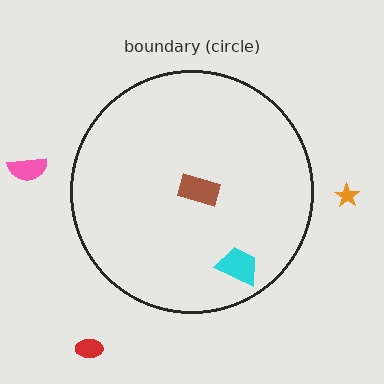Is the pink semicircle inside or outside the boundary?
Outside.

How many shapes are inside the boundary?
2 inside, 3 outside.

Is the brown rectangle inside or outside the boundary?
Inside.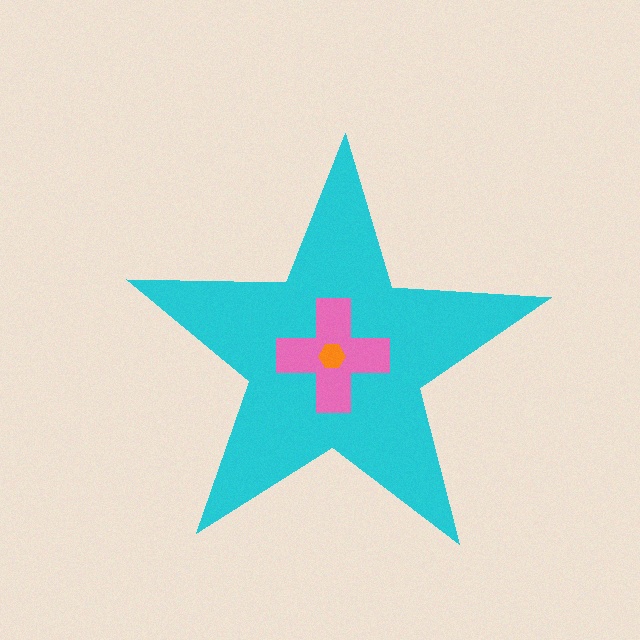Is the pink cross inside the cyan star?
Yes.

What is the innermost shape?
The orange hexagon.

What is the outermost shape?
The cyan star.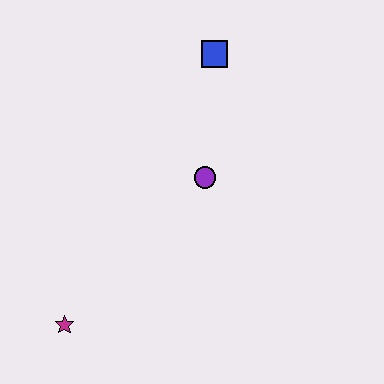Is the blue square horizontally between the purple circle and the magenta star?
No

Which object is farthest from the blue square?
The magenta star is farthest from the blue square.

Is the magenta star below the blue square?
Yes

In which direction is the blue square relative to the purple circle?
The blue square is above the purple circle.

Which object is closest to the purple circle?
The blue square is closest to the purple circle.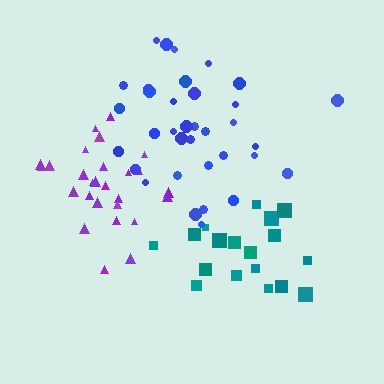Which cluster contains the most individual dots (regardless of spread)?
Blue (35).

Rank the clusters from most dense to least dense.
purple, teal, blue.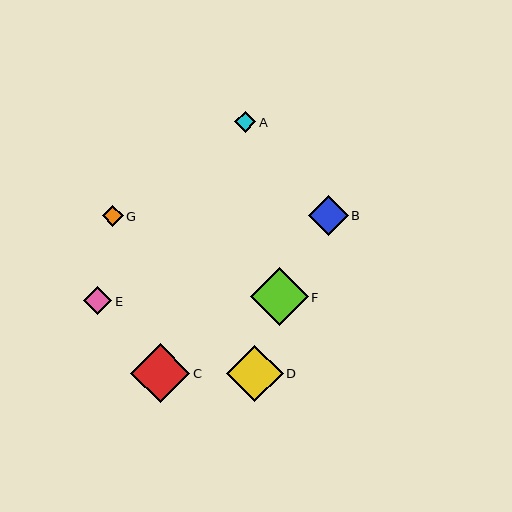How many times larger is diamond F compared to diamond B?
Diamond F is approximately 1.5 times the size of diamond B.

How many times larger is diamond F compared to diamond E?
Diamond F is approximately 2.0 times the size of diamond E.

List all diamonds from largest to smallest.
From largest to smallest: C, F, D, B, E, G, A.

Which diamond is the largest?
Diamond C is the largest with a size of approximately 59 pixels.